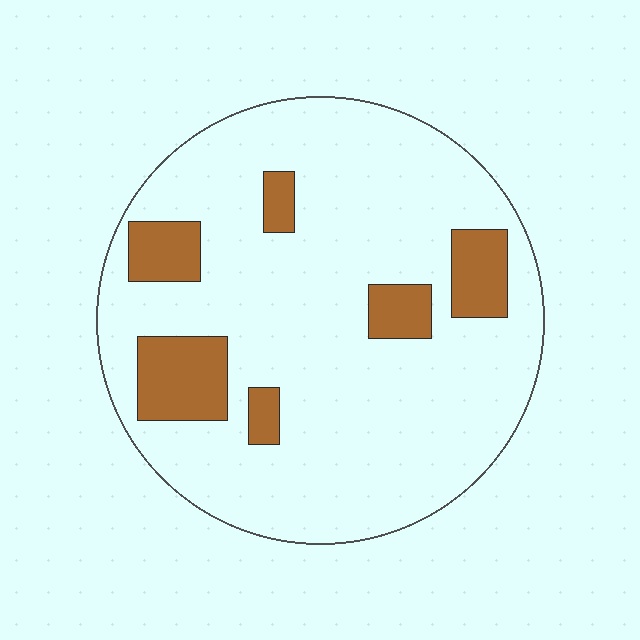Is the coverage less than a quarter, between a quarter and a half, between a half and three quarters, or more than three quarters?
Less than a quarter.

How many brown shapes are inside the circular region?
6.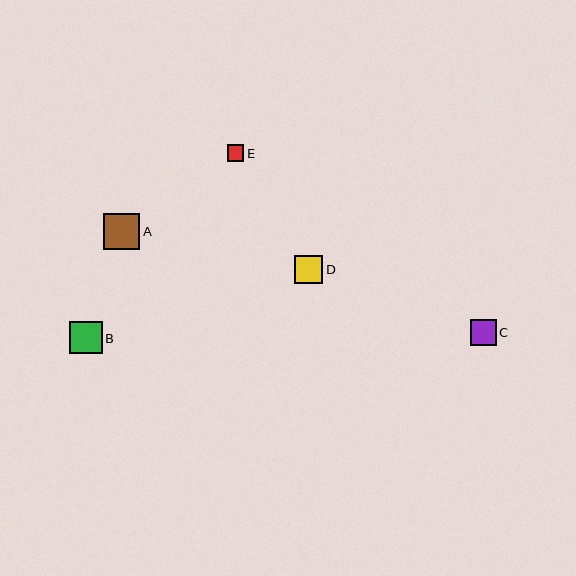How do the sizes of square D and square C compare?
Square D and square C are approximately the same size.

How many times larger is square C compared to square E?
Square C is approximately 1.5 times the size of square E.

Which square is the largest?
Square A is the largest with a size of approximately 36 pixels.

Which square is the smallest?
Square E is the smallest with a size of approximately 17 pixels.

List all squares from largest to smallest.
From largest to smallest: A, B, D, C, E.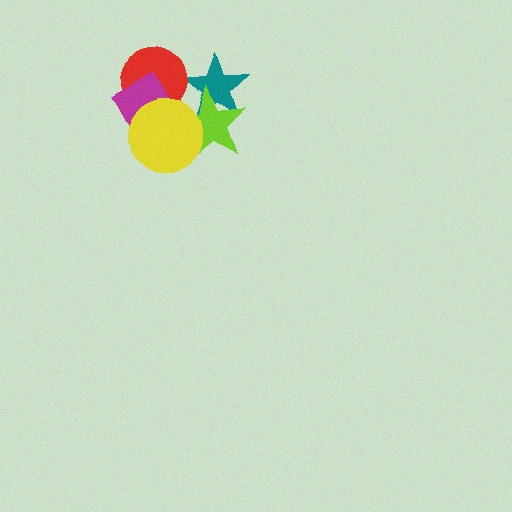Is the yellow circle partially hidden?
No, no other shape covers it.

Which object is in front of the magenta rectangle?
The yellow circle is in front of the magenta rectangle.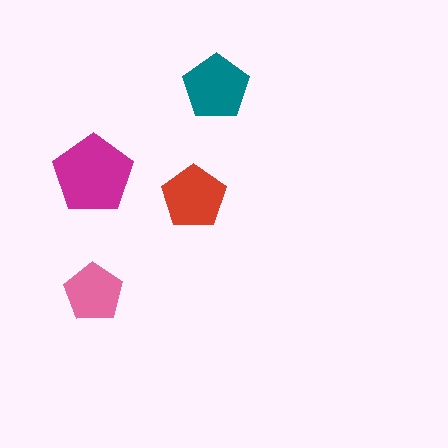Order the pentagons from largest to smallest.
the magenta one, the teal one, the red one, the pink one.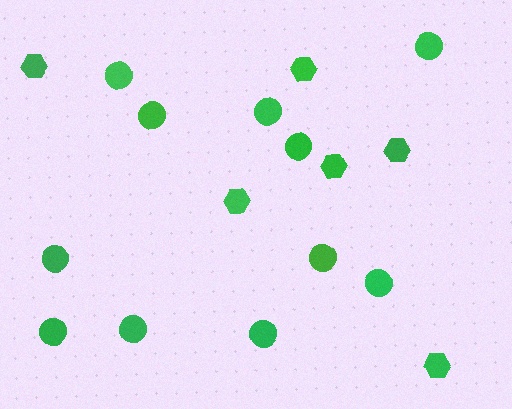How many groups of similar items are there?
There are 2 groups: one group of hexagons (6) and one group of circles (11).